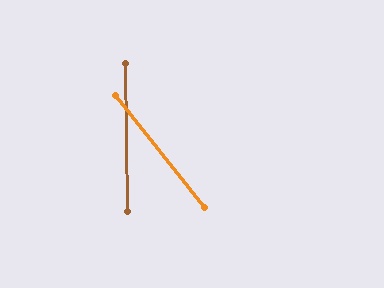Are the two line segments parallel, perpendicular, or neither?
Neither parallel nor perpendicular — they differ by about 38°.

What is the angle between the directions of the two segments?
Approximately 38 degrees.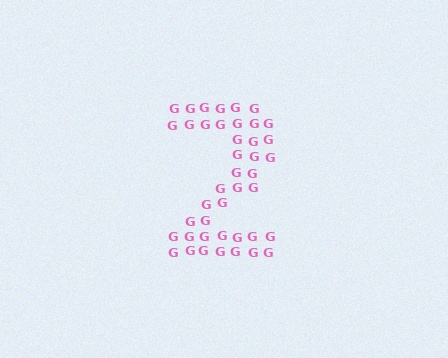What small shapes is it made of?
It is made of small letter G's.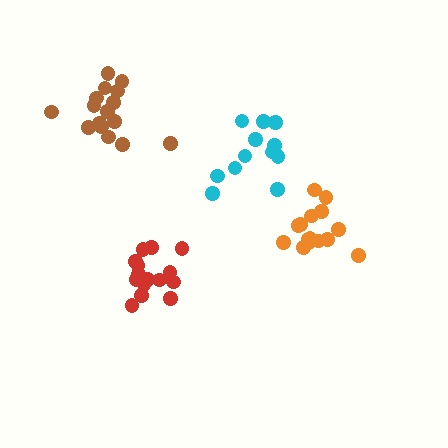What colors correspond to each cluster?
The clusters are colored: cyan, red, orange, brown.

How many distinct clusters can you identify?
There are 4 distinct clusters.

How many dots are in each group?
Group 1: 12 dots, Group 2: 15 dots, Group 3: 15 dots, Group 4: 16 dots (58 total).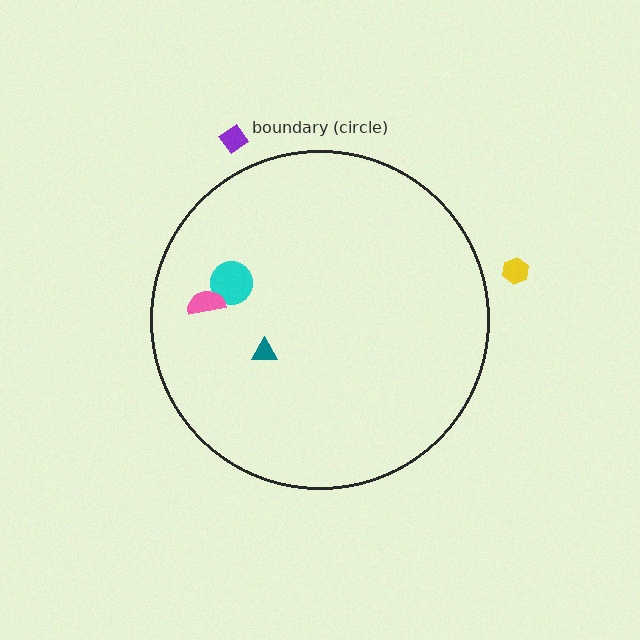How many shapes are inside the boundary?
3 inside, 2 outside.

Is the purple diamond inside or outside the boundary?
Outside.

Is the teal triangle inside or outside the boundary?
Inside.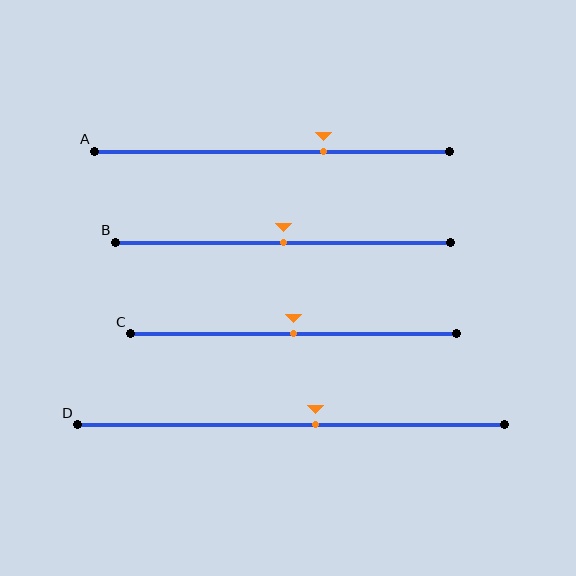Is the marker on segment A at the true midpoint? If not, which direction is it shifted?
No, the marker on segment A is shifted to the right by about 14% of the segment length.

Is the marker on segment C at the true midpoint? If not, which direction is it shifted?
Yes, the marker on segment C is at the true midpoint.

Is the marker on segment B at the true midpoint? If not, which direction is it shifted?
Yes, the marker on segment B is at the true midpoint.